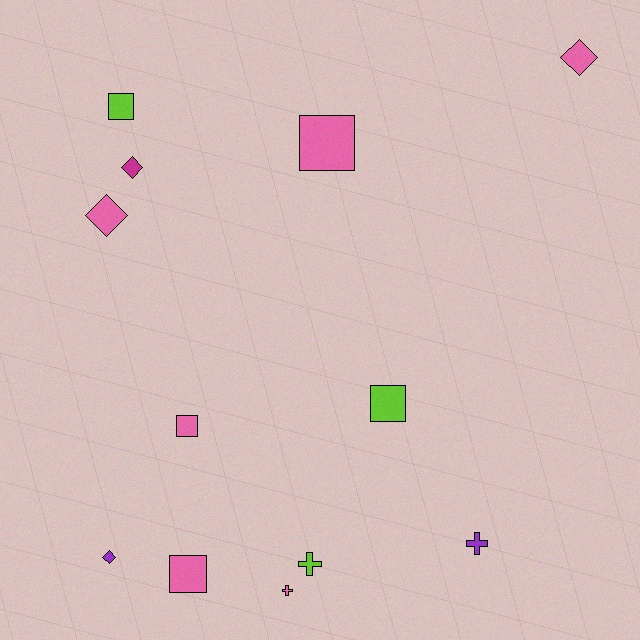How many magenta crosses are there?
There are no magenta crosses.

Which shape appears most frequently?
Square, with 5 objects.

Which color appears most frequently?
Pink, with 6 objects.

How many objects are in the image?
There are 12 objects.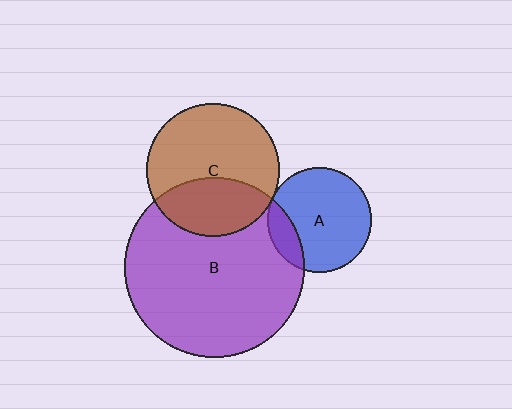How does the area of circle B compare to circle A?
Approximately 3.0 times.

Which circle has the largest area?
Circle B (purple).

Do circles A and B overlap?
Yes.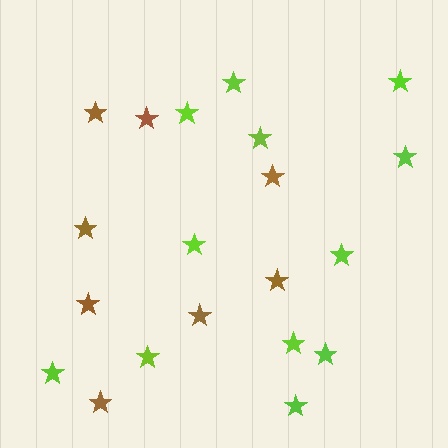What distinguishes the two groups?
There are 2 groups: one group of lime stars (12) and one group of brown stars (8).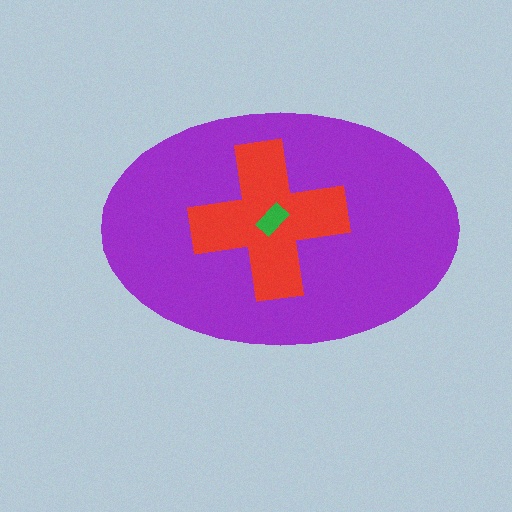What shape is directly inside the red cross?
The green rectangle.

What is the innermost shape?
The green rectangle.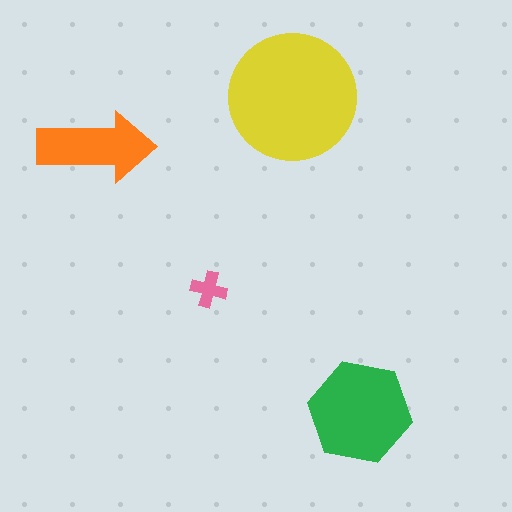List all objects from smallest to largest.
The pink cross, the orange arrow, the green hexagon, the yellow circle.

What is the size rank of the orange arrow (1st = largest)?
3rd.